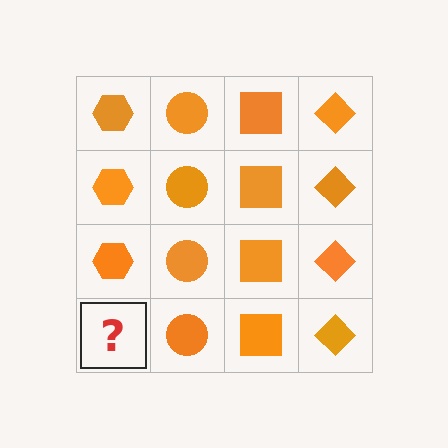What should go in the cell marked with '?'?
The missing cell should contain an orange hexagon.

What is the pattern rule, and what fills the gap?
The rule is that each column has a consistent shape. The gap should be filled with an orange hexagon.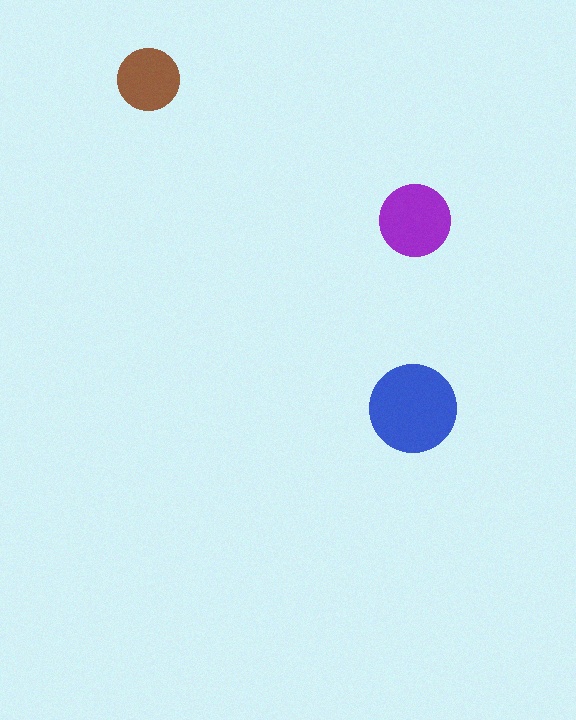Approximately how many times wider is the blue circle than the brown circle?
About 1.5 times wider.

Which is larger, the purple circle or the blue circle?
The blue one.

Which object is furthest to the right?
The purple circle is rightmost.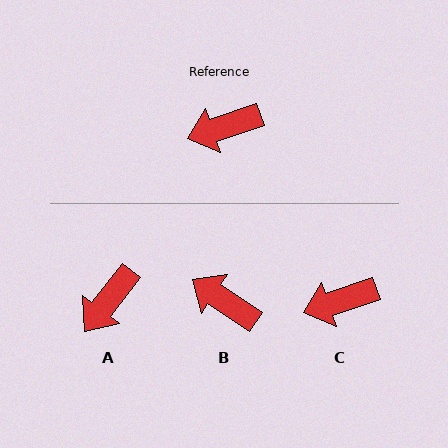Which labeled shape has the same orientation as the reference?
C.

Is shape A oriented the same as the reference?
No, it is off by about 34 degrees.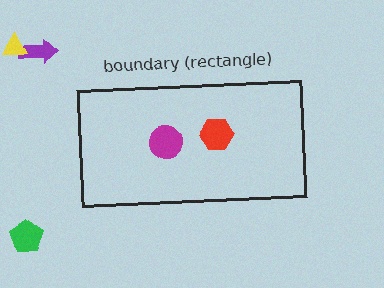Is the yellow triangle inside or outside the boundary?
Outside.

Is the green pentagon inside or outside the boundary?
Outside.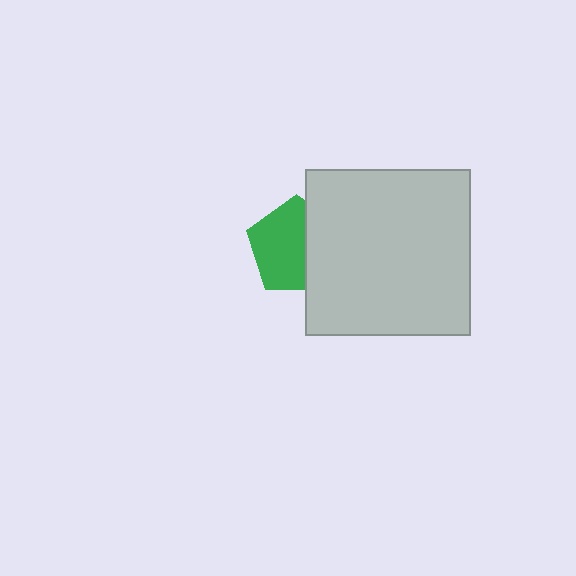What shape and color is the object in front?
The object in front is a light gray square.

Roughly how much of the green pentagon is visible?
About half of it is visible (roughly 62%).